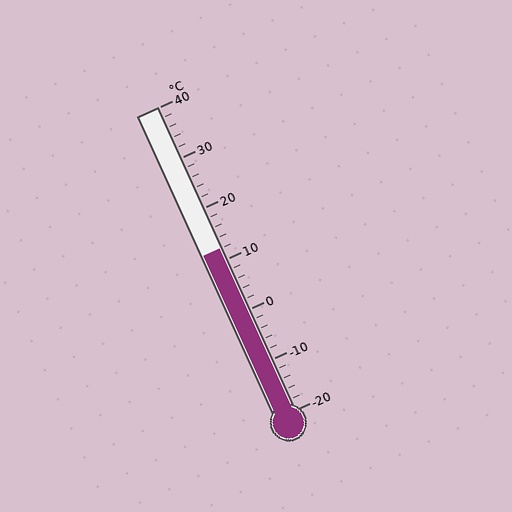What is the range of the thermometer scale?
The thermometer scale ranges from -20°C to 40°C.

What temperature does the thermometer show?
The thermometer shows approximately 12°C.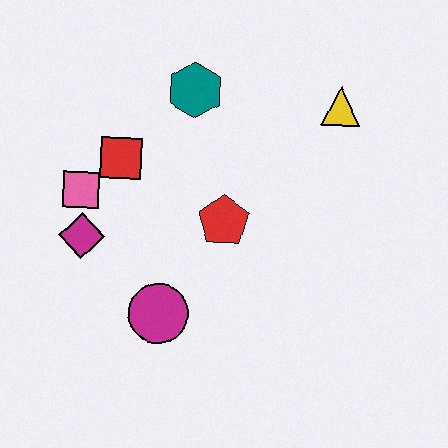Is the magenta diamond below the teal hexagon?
Yes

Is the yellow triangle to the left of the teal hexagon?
No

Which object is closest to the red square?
The pink square is closest to the red square.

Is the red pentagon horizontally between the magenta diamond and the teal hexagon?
No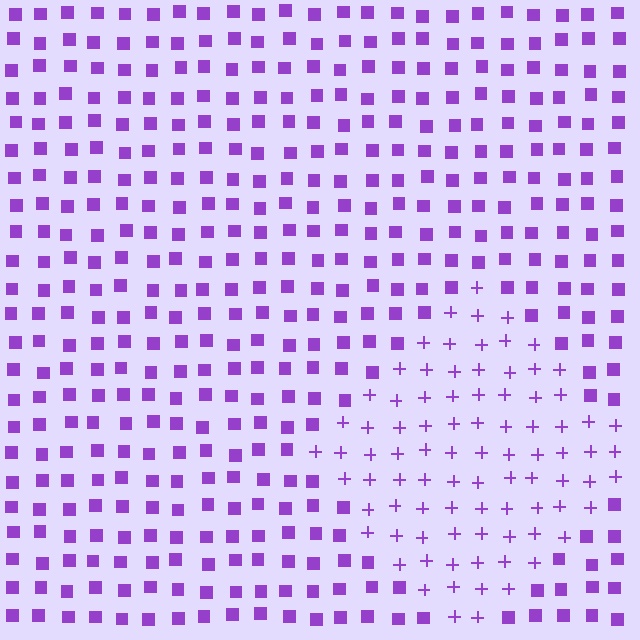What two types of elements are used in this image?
The image uses plus signs inside the diamond region and squares outside it.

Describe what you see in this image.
The image is filled with small purple elements arranged in a uniform grid. A diamond-shaped region contains plus signs, while the surrounding area contains squares. The boundary is defined purely by the change in element shape.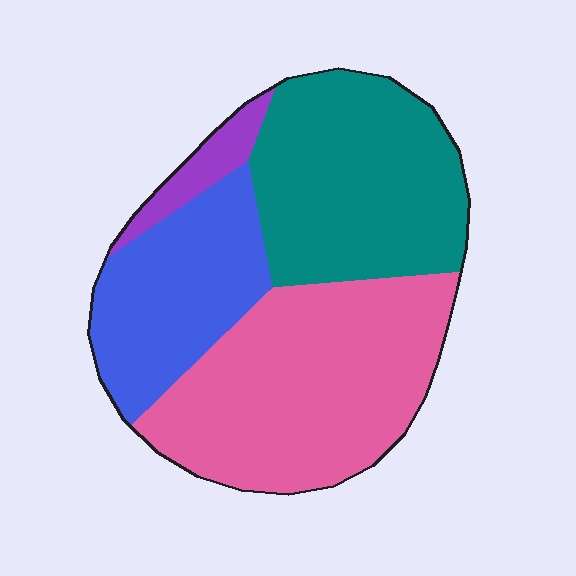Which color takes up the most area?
Pink, at roughly 40%.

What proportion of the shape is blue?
Blue covers roughly 20% of the shape.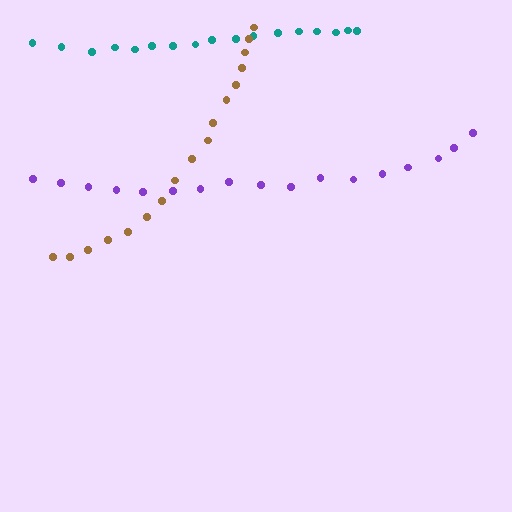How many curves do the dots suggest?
There are 3 distinct paths.